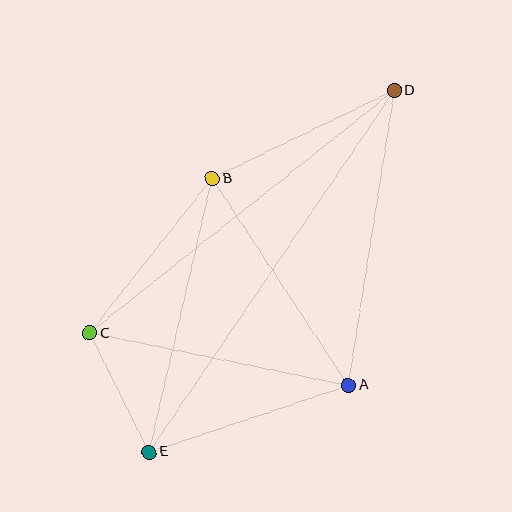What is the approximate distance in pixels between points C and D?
The distance between C and D is approximately 389 pixels.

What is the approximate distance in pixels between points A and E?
The distance between A and E is approximately 210 pixels.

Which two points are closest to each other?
Points C and E are closest to each other.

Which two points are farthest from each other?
Points D and E are farthest from each other.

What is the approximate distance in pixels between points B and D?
The distance between B and D is approximately 202 pixels.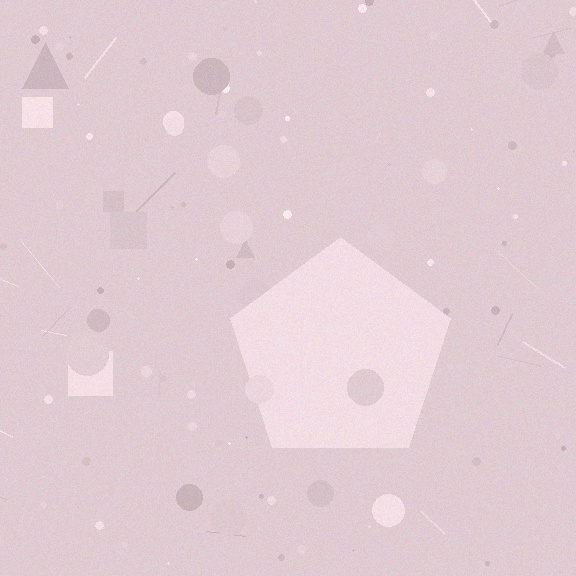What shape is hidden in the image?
A pentagon is hidden in the image.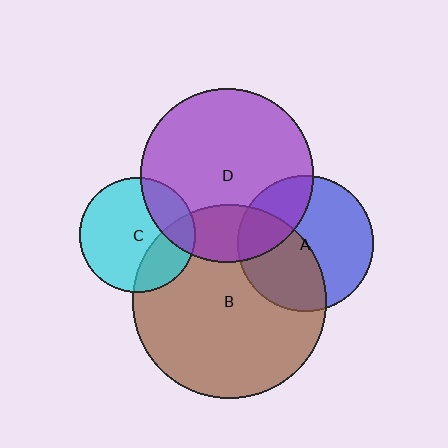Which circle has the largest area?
Circle B (brown).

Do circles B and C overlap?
Yes.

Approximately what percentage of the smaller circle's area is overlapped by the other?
Approximately 25%.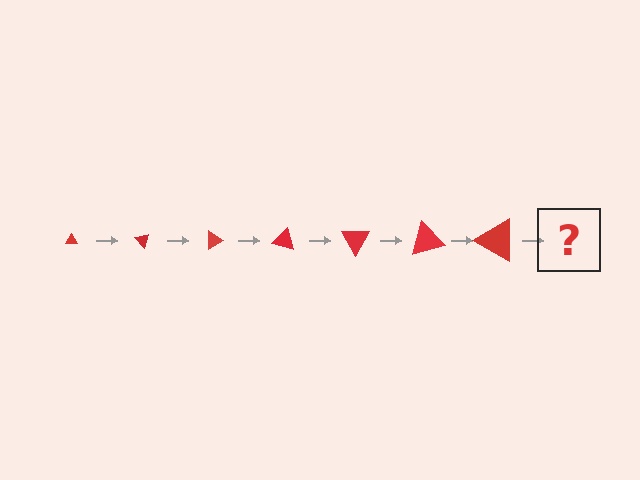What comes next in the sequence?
The next element should be a triangle, larger than the previous one and rotated 315 degrees from the start.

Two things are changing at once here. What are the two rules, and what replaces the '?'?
The two rules are that the triangle grows larger each step and it rotates 45 degrees each step. The '?' should be a triangle, larger than the previous one and rotated 315 degrees from the start.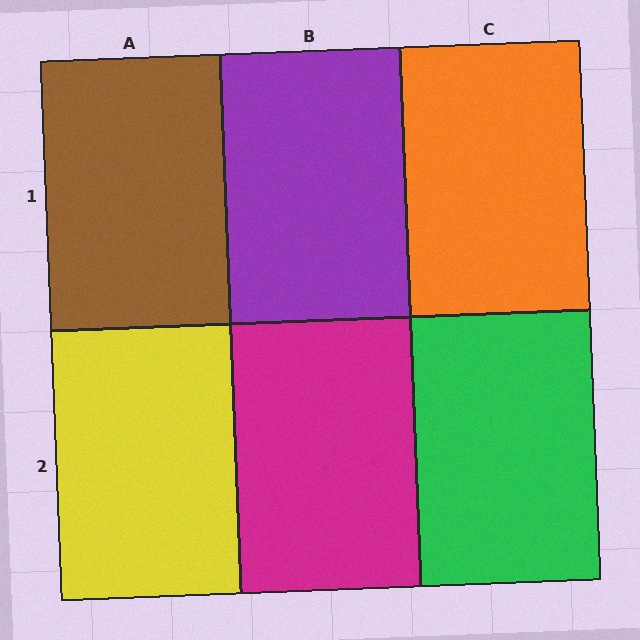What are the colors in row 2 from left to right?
Yellow, magenta, green.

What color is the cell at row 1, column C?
Orange.